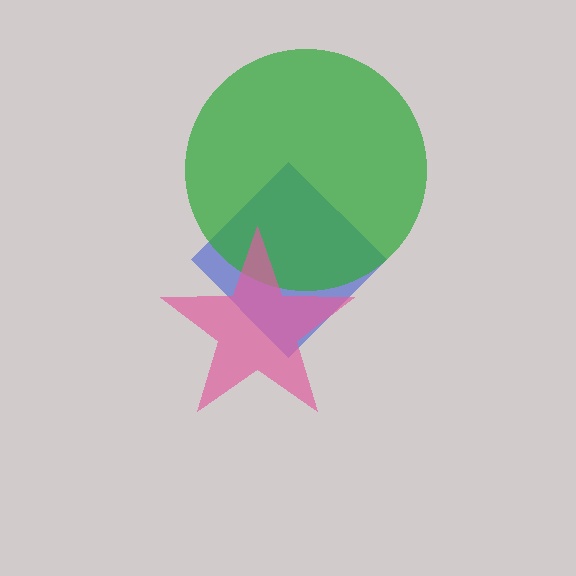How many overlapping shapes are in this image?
There are 3 overlapping shapes in the image.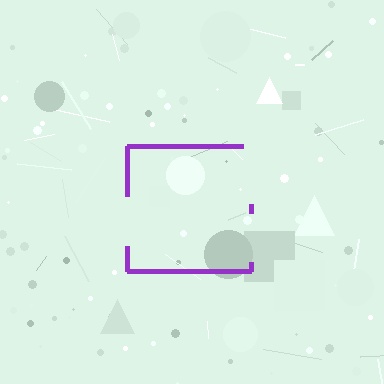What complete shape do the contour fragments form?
The contour fragments form a square.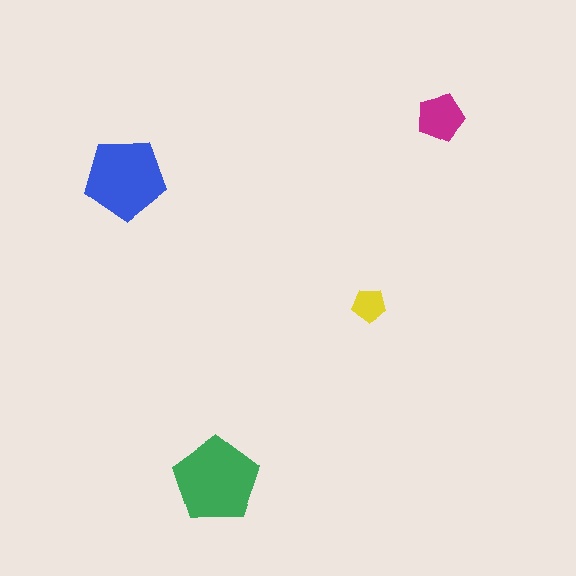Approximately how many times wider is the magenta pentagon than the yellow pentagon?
About 1.5 times wider.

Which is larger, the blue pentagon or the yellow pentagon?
The blue one.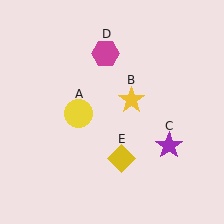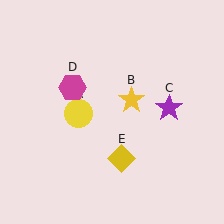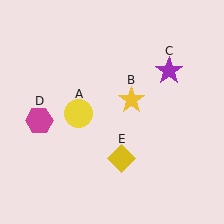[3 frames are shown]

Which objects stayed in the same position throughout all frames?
Yellow circle (object A) and yellow star (object B) and yellow diamond (object E) remained stationary.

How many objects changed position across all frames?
2 objects changed position: purple star (object C), magenta hexagon (object D).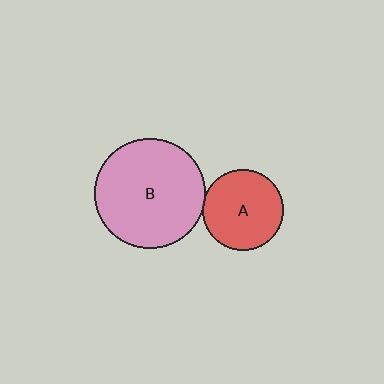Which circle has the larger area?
Circle B (pink).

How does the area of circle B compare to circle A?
Approximately 1.8 times.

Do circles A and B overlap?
Yes.